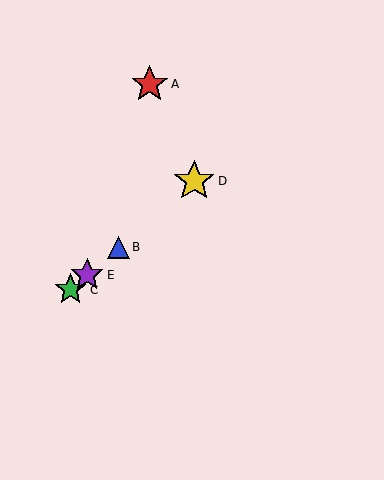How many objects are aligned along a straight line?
4 objects (B, C, D, E) are aligned along a straight line.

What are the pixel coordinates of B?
Object B is at (119, 247).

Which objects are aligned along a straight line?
Objects B, C, D, E are aligned along a straight line.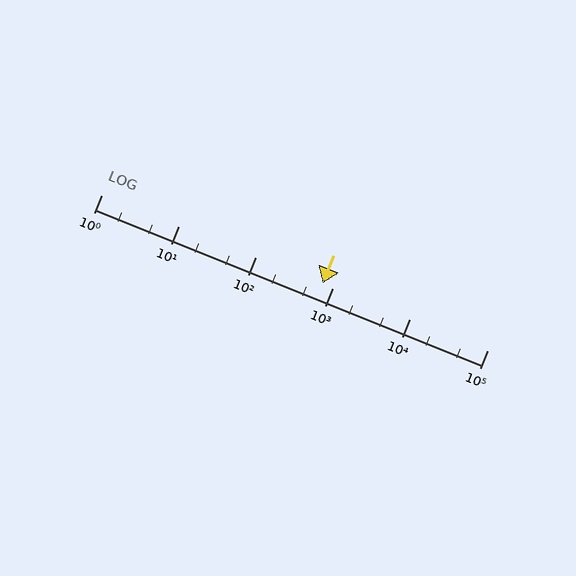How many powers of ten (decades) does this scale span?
The scale spans 5 decades, from 1 to 100000.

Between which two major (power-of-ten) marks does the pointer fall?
The pointer is between 100 and 1000.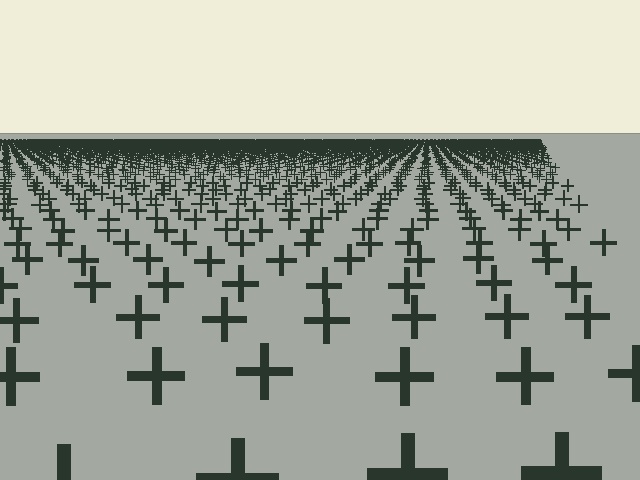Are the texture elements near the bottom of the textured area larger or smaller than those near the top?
Larger. Near the bottom, elements are closer to the viewer and appear at a bigger on-screen size.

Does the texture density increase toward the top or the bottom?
Density increases toward the top.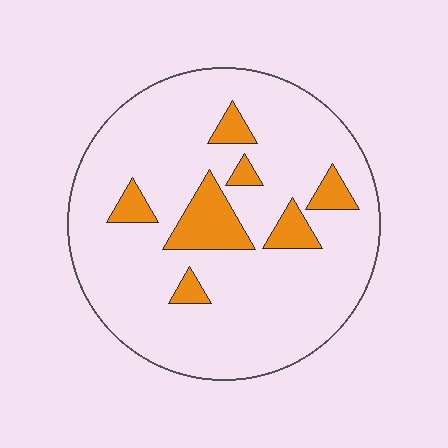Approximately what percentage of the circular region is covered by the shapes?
Approximately 15%.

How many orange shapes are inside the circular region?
7.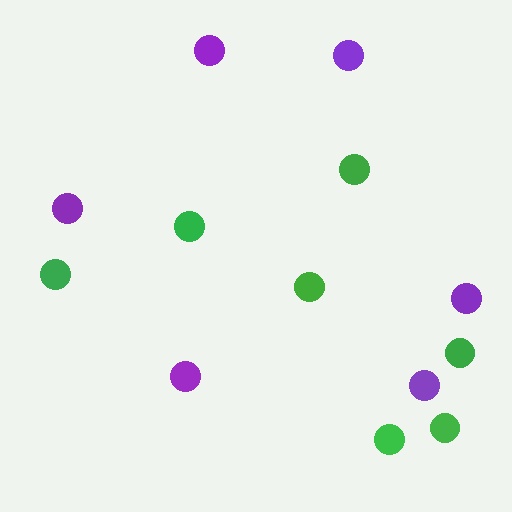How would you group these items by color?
There are 2 groups: one group of purple circles (6) and one group of green circles (7).